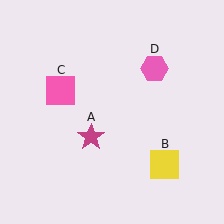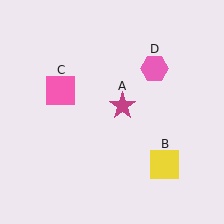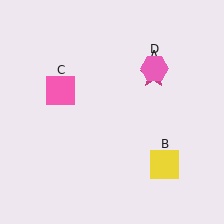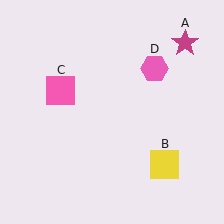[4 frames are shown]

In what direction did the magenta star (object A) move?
The magenta star (object A) moved up and to the right.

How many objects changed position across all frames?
1 object changed position: magenta star (object A).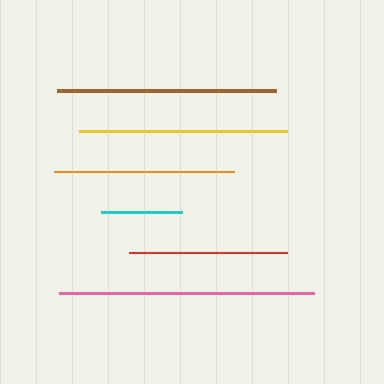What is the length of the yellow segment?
The yellow segment is approximately 208 pixels long.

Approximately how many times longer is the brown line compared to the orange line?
The brown line is approximately 1.2 times the length of the orange line.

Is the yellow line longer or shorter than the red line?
The yellow line is longer than the red line.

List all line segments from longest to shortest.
From longest to shortest: pink, brown, yellow, orange, red, cyan.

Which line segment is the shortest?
The cyan line is the shortest at approximately 81 pixels.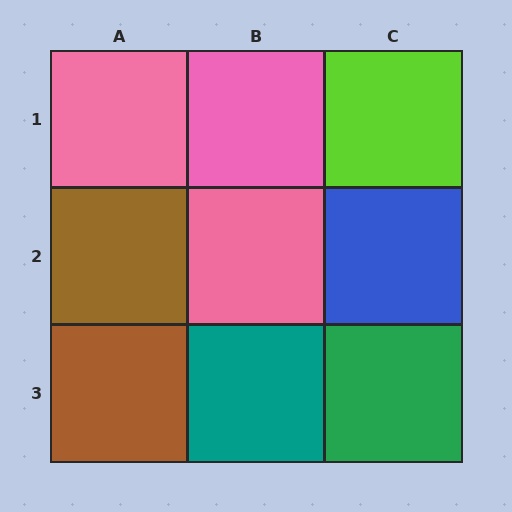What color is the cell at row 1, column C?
Lime.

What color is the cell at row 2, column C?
Blue.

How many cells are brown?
2 cells are brown.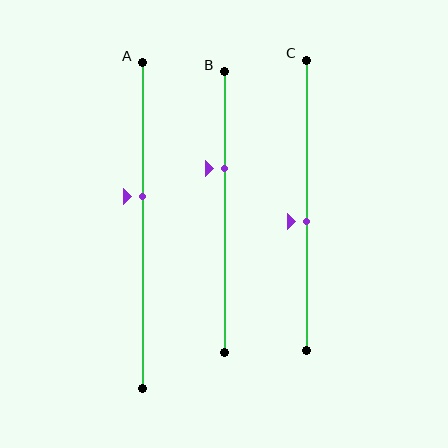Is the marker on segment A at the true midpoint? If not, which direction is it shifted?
No, the marker on segment A is shifted upward by about 9% of the segment length.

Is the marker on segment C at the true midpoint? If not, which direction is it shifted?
No, the marker on segment C is shifted downward by about 6% of the segment length.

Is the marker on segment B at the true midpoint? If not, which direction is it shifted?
No, the marker on segment B is shifted upward by about 15% of the segment length.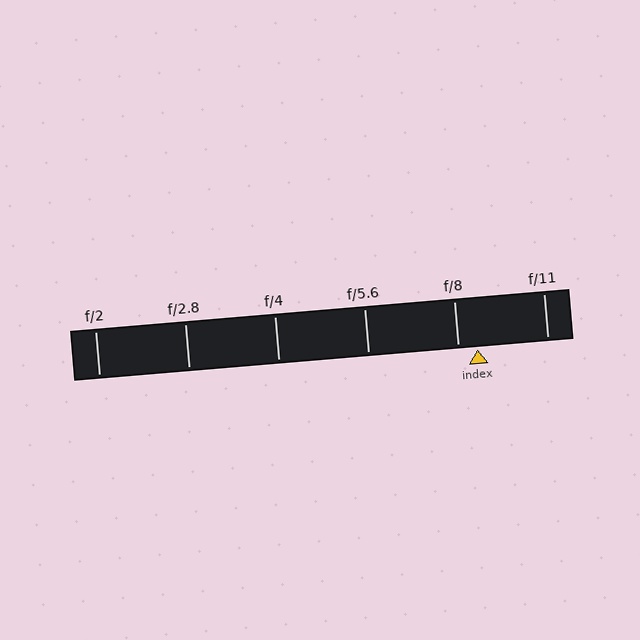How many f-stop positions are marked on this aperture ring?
There are 6 f-stop positions marked.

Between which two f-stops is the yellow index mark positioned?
The index mark is between f/8 and f/11.